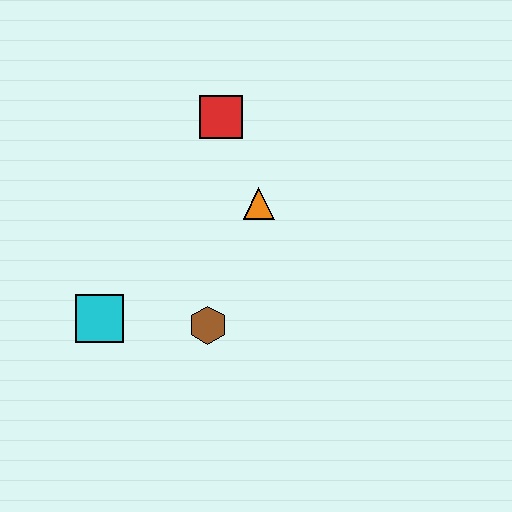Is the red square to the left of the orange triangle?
Yes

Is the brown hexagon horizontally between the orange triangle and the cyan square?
Yes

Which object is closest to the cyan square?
The brown hexagon is closest to the cyan square.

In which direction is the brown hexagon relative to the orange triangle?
The brown hexagon is below the orange triangle.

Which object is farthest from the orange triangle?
The cyan square is farthest from the orange triangle.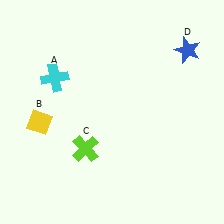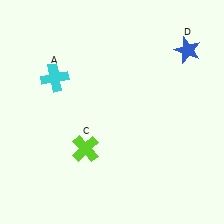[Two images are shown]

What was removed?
The yellow diamond (B) was removed in Image 2.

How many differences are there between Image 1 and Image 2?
There is 1 difference between the two images.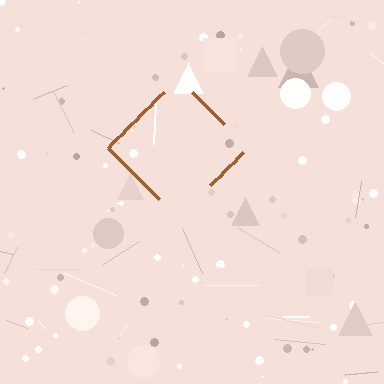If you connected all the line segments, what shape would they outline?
They would outline a diamond.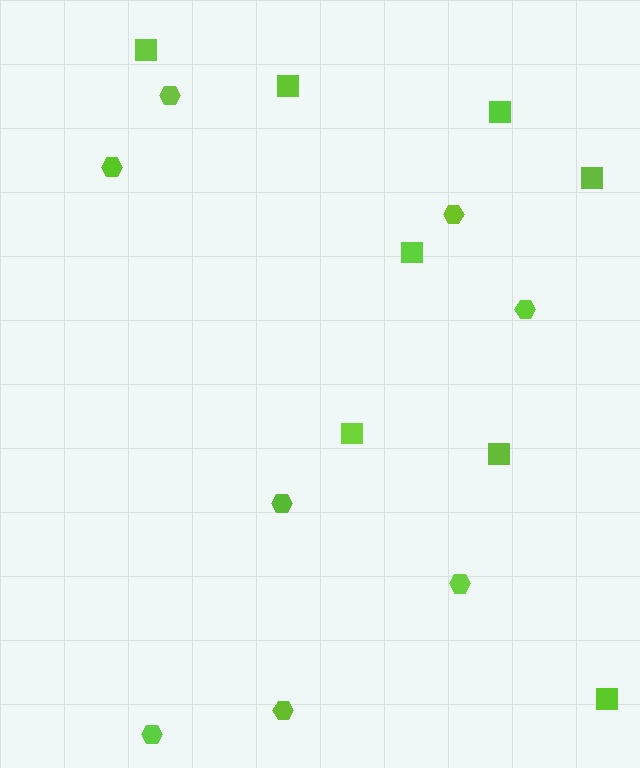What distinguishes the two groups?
There are 2 groups: one group of squares (8) and one group of hexagons (8).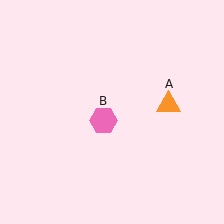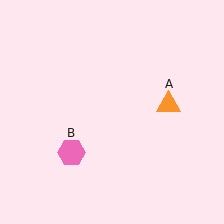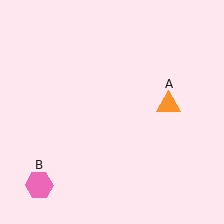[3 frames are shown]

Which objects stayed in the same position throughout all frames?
Orange triangle (object A) remained stationary.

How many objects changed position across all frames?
1 object changed position: pink hexagon (object B).